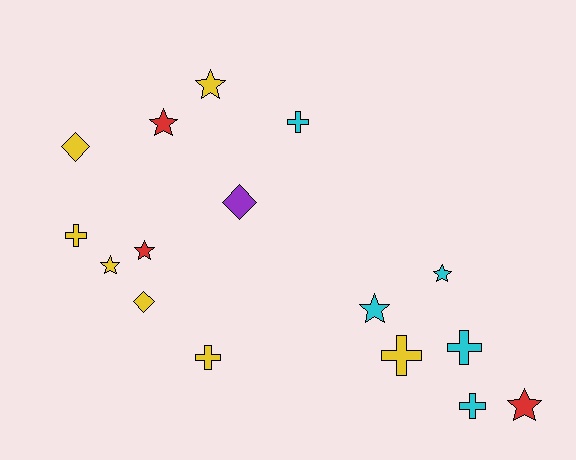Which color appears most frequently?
Yellow, with 7 objects.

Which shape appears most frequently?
Star, with 7 objects.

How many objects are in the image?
There are 16 objects.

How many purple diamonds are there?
There is 1 purple diamond.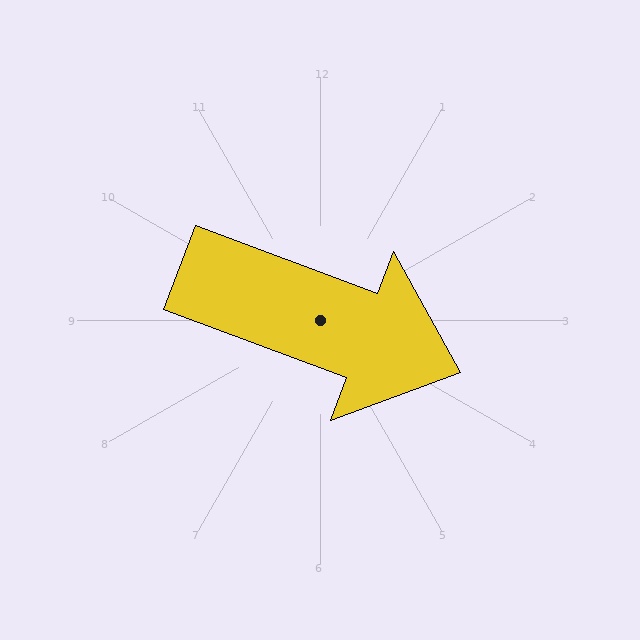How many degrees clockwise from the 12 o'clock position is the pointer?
Approximately 110 degrees.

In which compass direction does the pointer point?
East.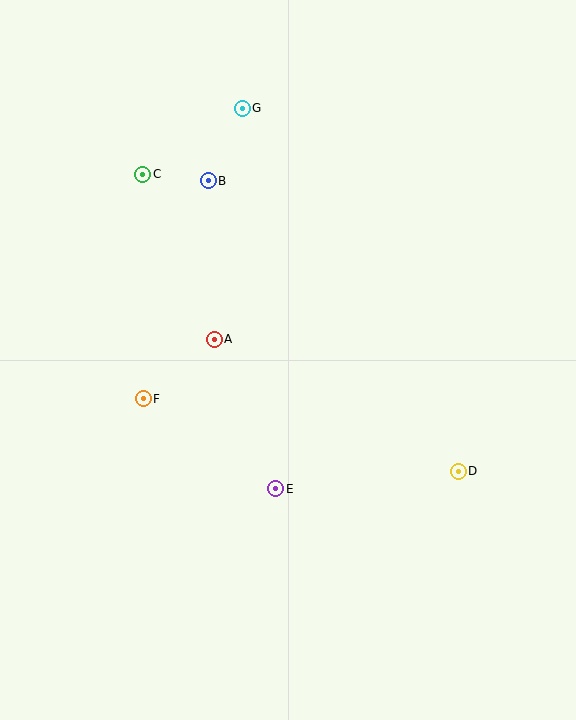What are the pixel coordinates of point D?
Point D is at (458, 471).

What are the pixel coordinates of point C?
Point C is at (143, 174).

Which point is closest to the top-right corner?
Point G is closest to the top-right corner.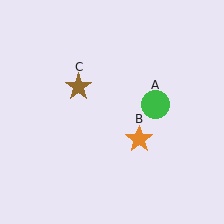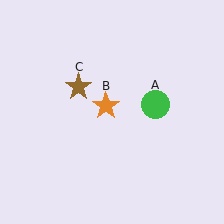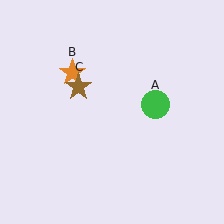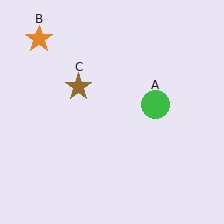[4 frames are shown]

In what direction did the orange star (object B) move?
The orange star (object B) moved up and to the left.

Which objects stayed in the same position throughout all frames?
Green circle (object A) and brown star (object C) remained stationary.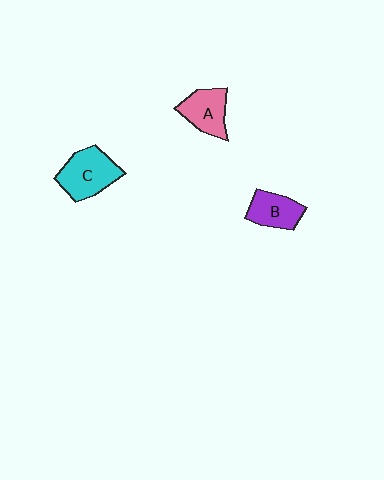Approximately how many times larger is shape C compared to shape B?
Approximately 1.4 times.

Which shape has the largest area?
Shape C (cyan).